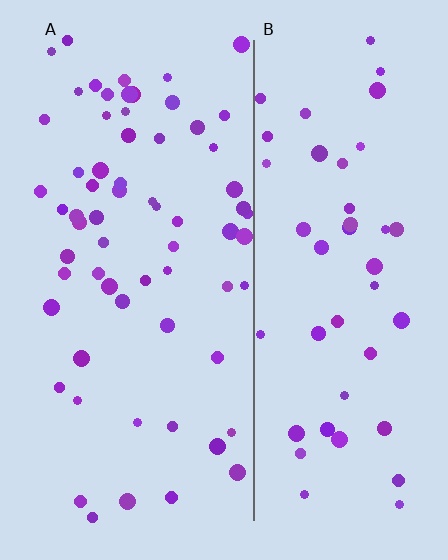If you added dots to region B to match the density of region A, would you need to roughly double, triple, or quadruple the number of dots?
Approximately double.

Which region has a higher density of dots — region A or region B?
A (the left).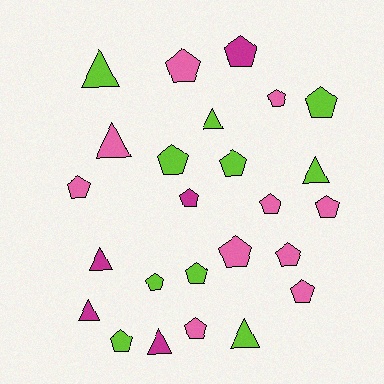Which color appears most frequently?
Pink, with 10 objects.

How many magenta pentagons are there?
There are 2 magenta pentagons.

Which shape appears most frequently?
Pentagon, with 17 objects.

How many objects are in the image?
There are 25 objects.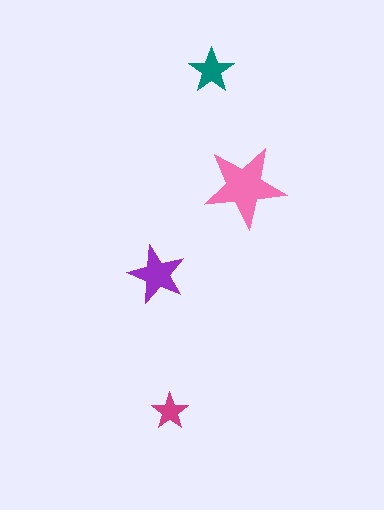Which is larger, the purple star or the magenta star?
The purple one.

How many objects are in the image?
There are 4 objects in the image.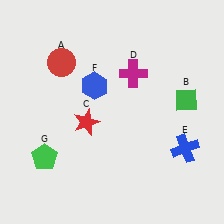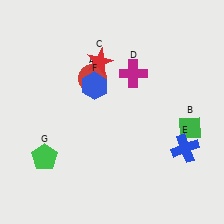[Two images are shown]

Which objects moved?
The objects that moved are: the red circle (A), the green diamond (B), the red star (C).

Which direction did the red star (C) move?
The red star (C) moved up.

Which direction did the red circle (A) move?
The red circle (A) moved right.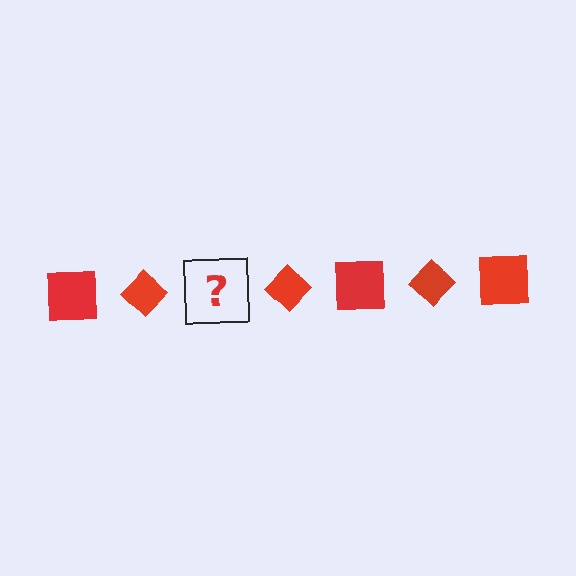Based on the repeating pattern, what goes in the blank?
The blank should be a red square.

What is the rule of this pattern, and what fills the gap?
The rule is that the pattern cycles through square, diamond shapes in red. The gap should be filled with a red square.